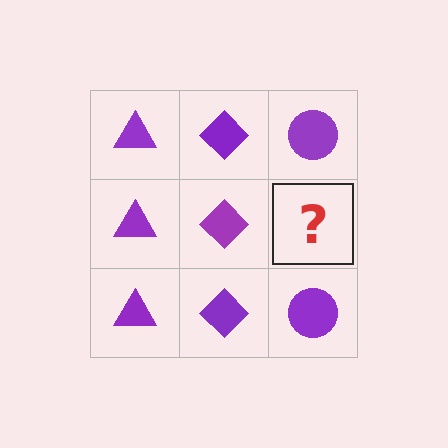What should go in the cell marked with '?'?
The missing cell should contain a purple circle.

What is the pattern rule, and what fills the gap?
The rule is that each column has a consistent shape. The gap should be filled with a purple circle.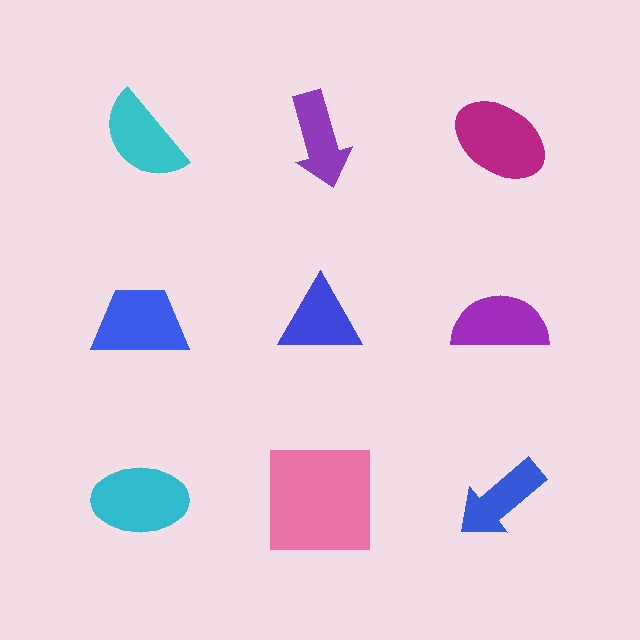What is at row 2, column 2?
A blue triangle.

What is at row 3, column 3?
A blue arrow.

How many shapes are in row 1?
3 shapes.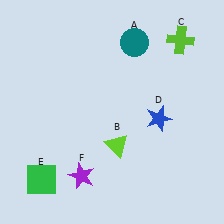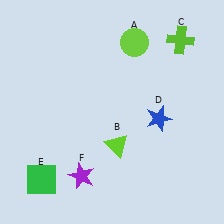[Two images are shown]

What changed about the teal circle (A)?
In Image 1, A is teal. In Image 2, it changed to lime.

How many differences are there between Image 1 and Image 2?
There is 1 difference between the two images.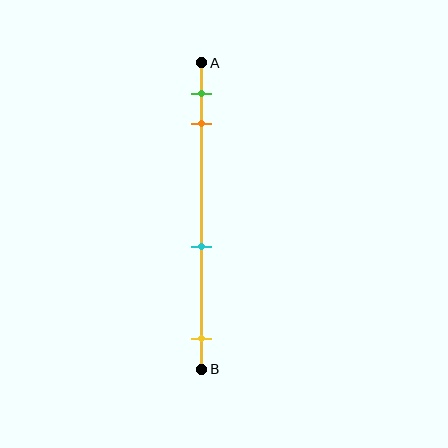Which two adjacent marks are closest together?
The green and orange marks are the closest adjacent pair.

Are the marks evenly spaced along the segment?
No, the marks are not evenly spaced.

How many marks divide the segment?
There are 4 marks dividing the segment.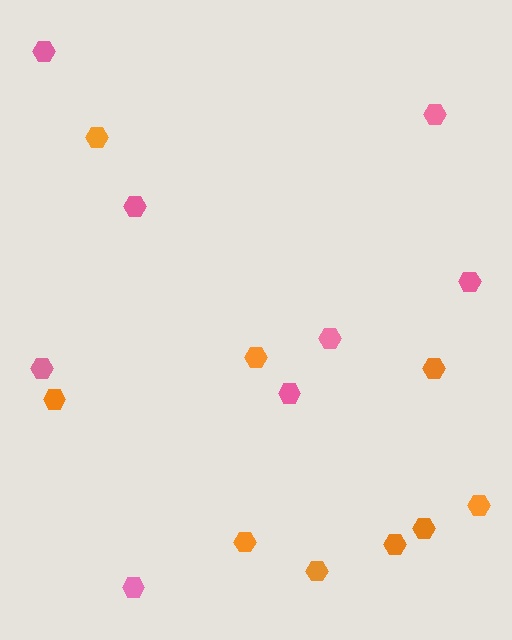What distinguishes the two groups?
There are 2 groups: one group of pink hexagons (8) and one group of orange hexagons (9).